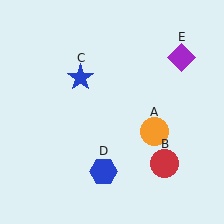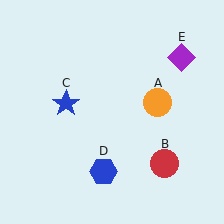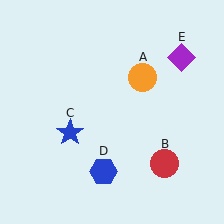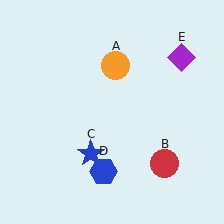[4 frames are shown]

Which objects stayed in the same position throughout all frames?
Red circle (object B) and blue hexagon (object D) and purple diamond (object E) remained stationary.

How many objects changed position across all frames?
2 objects changed position: orange circle (object A), blue star (object C).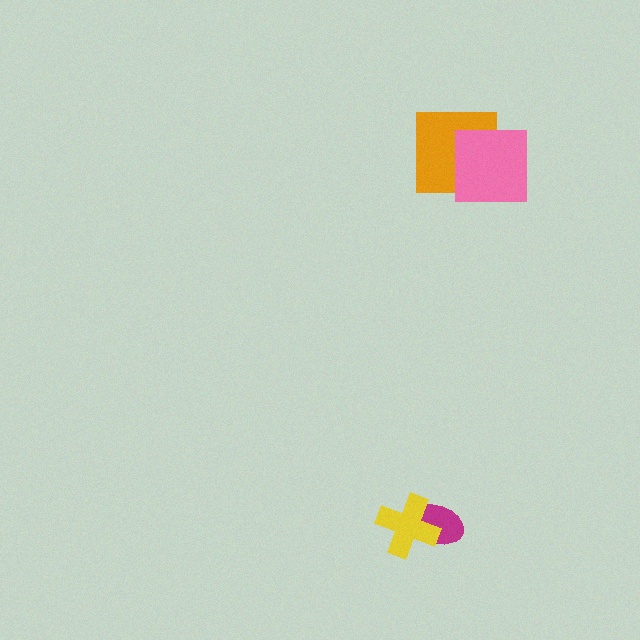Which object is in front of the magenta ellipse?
The yellow cross is in front of the magenta ellipse.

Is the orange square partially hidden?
Yes, it is partially covered by another shape.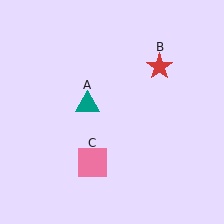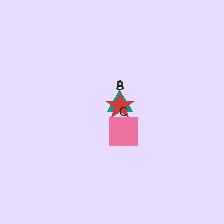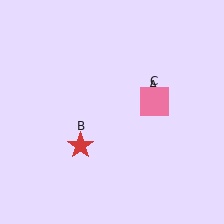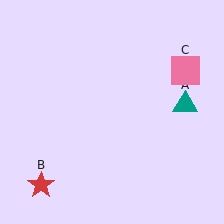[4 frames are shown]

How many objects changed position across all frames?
3 objects changed position: teal triangle (object A), red star (object B), pink square (object C).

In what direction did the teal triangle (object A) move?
The teal triangle (object A) moved right.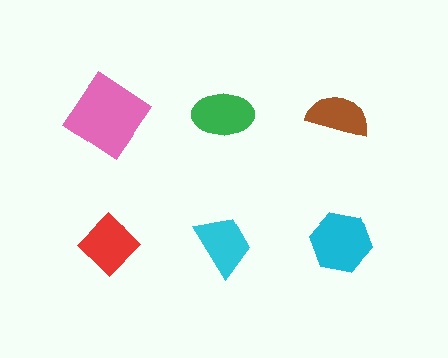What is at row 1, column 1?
A pink diamond.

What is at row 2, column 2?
A cyan trapezoid.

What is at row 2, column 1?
A red diamond.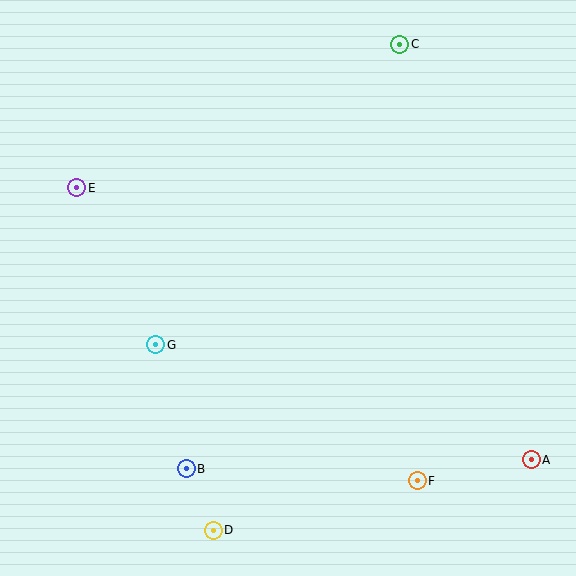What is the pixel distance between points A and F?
The distance between A and F is 116 pixels.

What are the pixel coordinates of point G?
Point G is at (156, 345).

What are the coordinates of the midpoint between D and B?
The midpoint between D and B is at (200, 500).